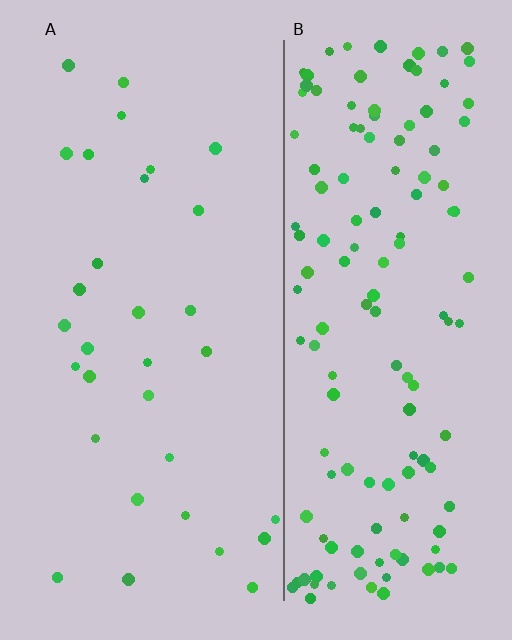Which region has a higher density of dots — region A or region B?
B (the right).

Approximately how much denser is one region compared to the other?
Approximately 4.4× — region B over region A.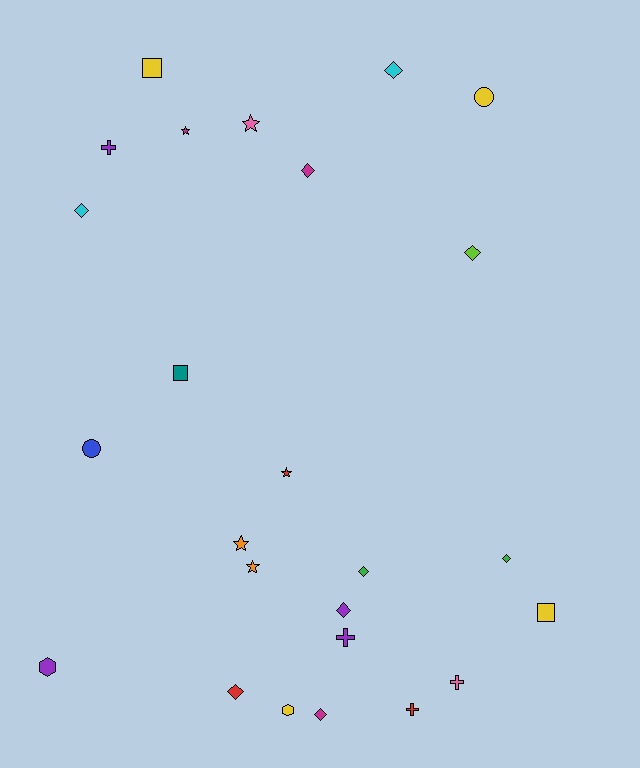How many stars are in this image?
There are 5 stars.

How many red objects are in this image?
There are 3 red objects.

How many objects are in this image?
There are 25 objects.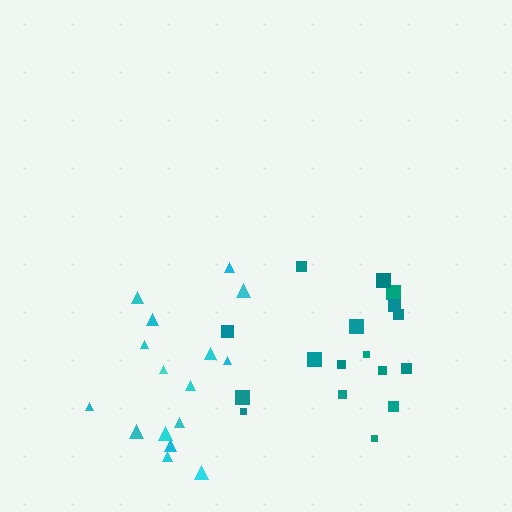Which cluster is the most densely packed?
Cyan.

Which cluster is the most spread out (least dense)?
Teal.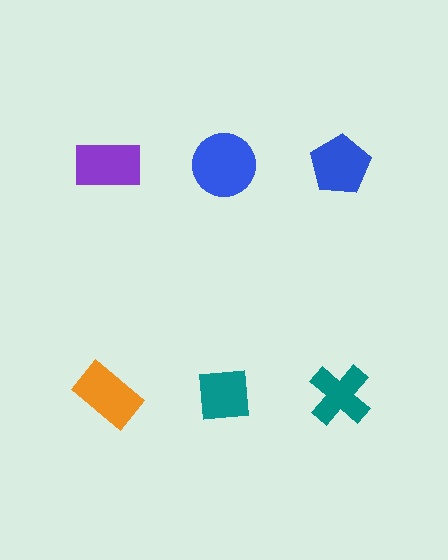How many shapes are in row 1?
3 shapes.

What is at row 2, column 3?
A teal cross.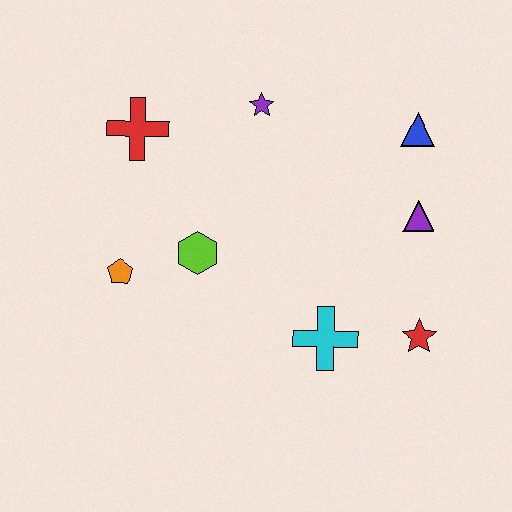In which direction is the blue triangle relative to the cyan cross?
The blue triangle is above the cyan cross.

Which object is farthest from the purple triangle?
The orange pentagon is farthest from the purple triangle.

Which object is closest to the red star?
The cyan cross is closest to the red star.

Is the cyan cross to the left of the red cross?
No